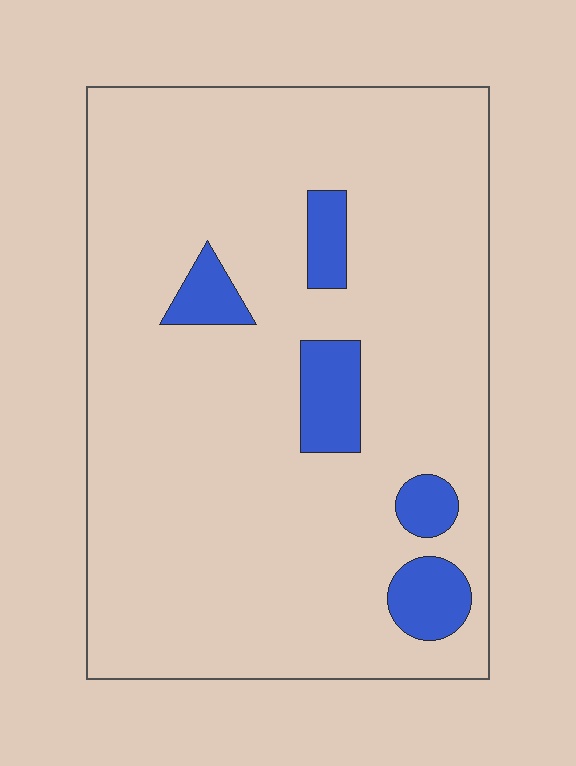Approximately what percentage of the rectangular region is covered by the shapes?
Approximately 10%.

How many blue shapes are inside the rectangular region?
5.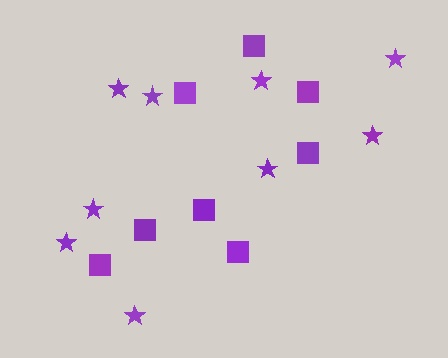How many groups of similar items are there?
There are 2 groups: one group of stars (9) and one group of squares (8).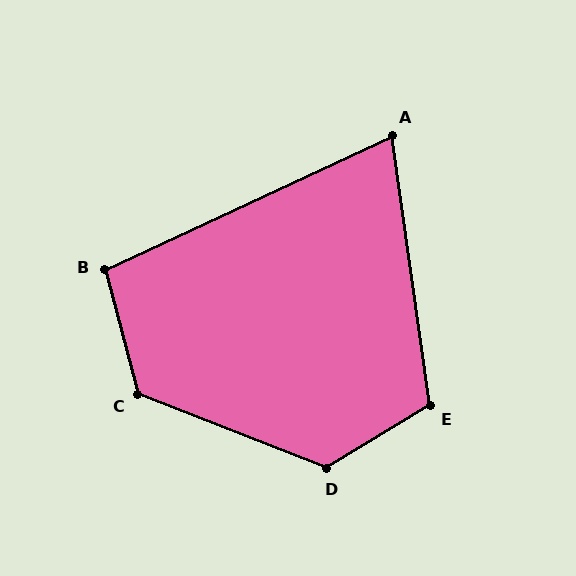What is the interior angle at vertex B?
Approximately 100 degrees (obtuse).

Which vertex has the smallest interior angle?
A, at approximately 73 degrees.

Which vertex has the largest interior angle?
D, at approximately 127 degrees.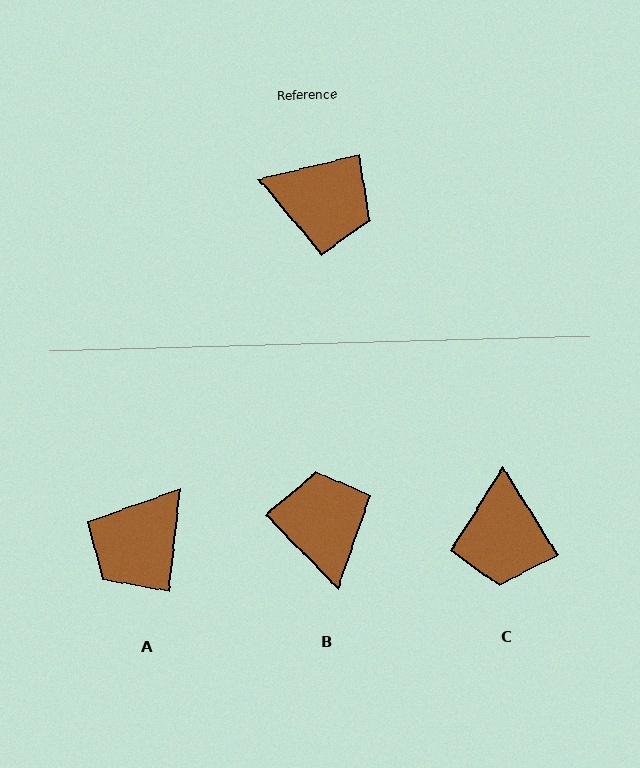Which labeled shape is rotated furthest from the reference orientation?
B, about 121 degrees away.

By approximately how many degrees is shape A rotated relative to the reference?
Approximately 110 degrees clockwise.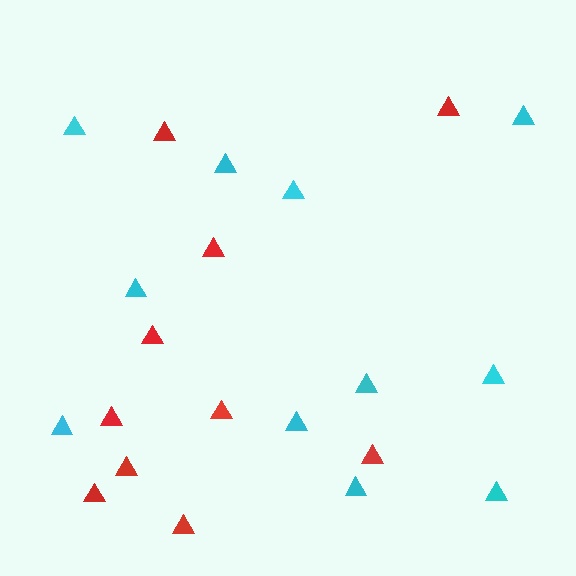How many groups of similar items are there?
There are 2 groups: one group of red triangles (10) and one group of cyan triangles (11).